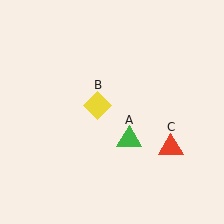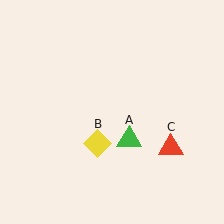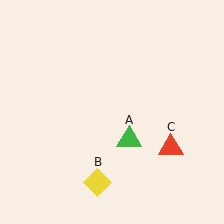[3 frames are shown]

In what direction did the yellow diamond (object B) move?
The yellow diamond (object B) moved down.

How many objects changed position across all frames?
1 object changed position: yellow diamond (object B).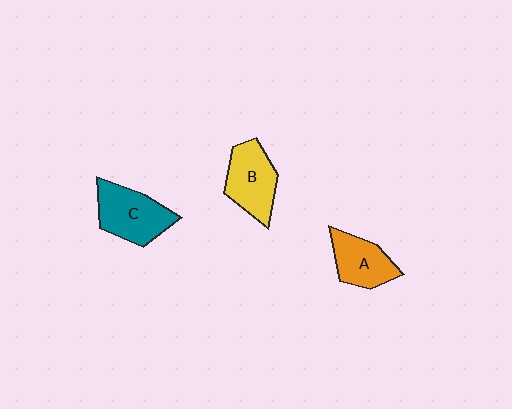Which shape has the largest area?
Shape C (teal).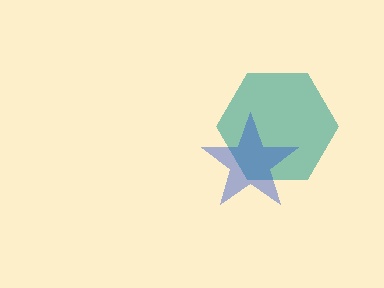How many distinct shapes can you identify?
There are 2 distinct shapes: a teal hexagon, a blue star.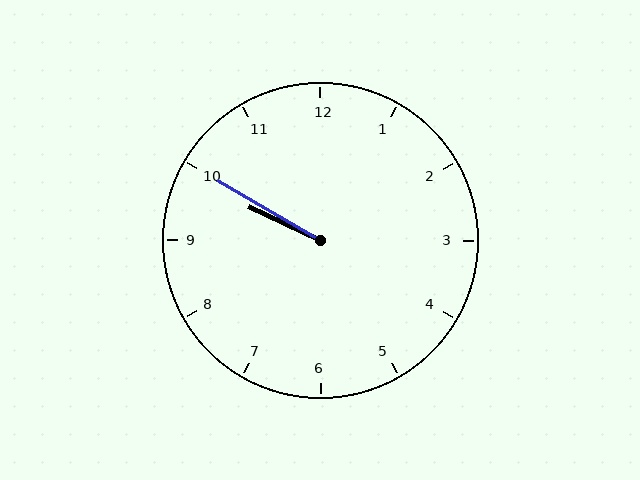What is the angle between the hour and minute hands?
Approximately 5 degrees.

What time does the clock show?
9:50.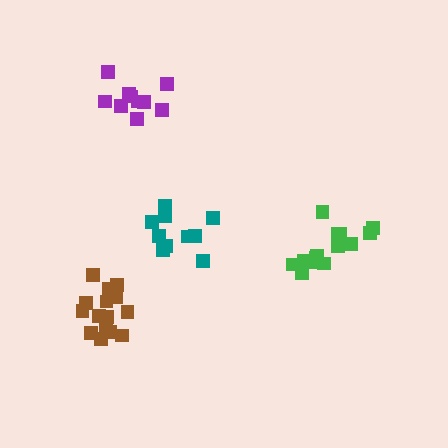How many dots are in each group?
Group 1: 10 dots, Group 2: 15 dots, Group 3: 10 dots, Group 4: 14 dots (49 total).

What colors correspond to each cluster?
The clusters are colored: teal, brown, purple, green.